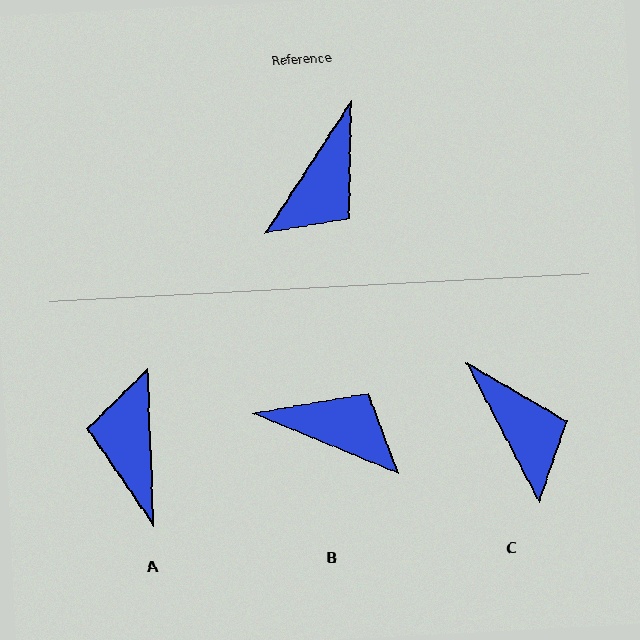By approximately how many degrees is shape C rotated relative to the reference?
Approximately 61 degrees counter-clockwise.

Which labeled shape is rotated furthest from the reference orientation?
A, about 145 degrees away.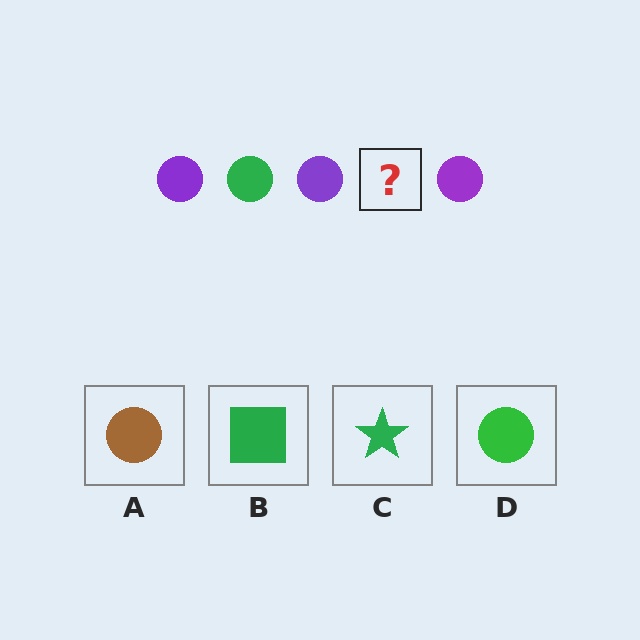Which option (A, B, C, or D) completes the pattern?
D.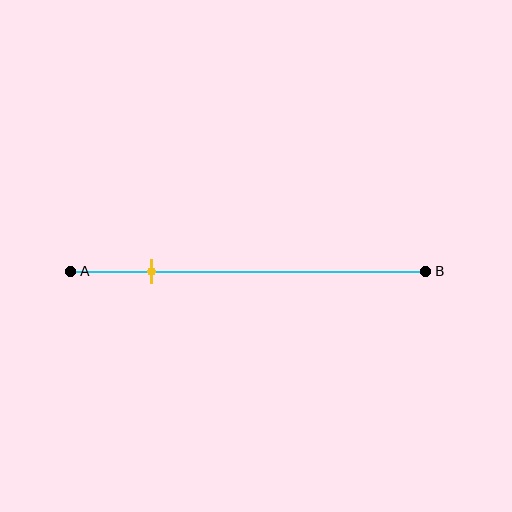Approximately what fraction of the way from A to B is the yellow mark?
The yellow mark is approximately 25% of the way from A to B.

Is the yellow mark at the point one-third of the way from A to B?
No, the mark is at about 25% from A, not at the 33% one-third point.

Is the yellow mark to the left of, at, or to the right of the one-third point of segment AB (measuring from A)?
The yellow mark is to the left of the one-third point of segment AB.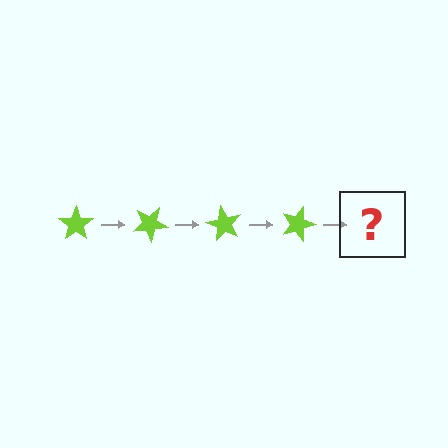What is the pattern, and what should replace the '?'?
The pattern is that the star rotates 30 degrees each step. The '?' should be a lime star rotated 120 degrees.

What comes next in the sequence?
The next element should be a lime star rotated 120 degrees.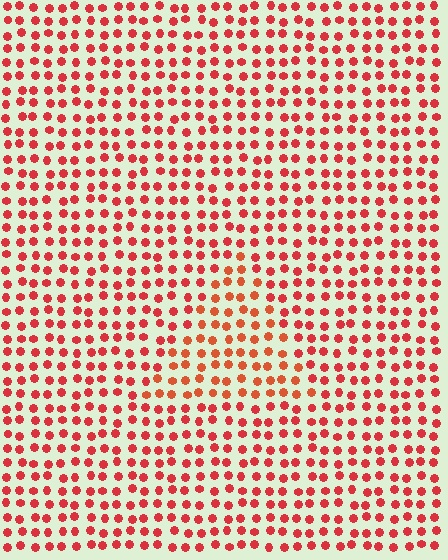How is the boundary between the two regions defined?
The boundary is defined purely by a slight shift in hue (about 18 degrees). Spacing, size, and orientation are identical on both sides.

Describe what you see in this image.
The image is filled with small red elements in a uniform arrangement. A triangle-shaped region is visible where the elements are tinted to a slightly different hue, forming a subtle color boundary.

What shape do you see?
I see a triangle.